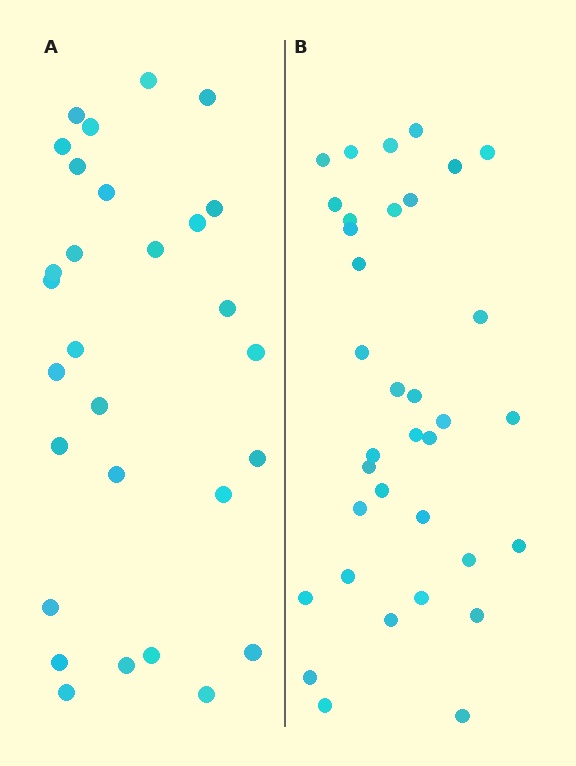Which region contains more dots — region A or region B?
Region B (the right region) has more dots.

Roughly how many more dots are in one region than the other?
Region B has about 6 more dots than region A.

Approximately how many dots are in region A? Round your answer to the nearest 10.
About 30 dots. (The exact count is 29, which rounds to 30.)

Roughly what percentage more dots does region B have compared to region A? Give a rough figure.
About 20% more.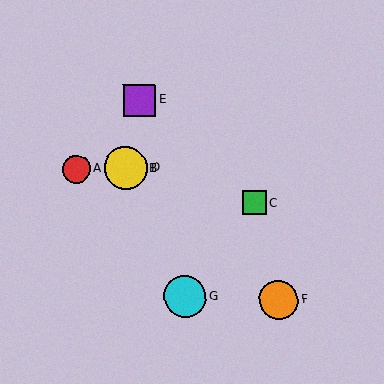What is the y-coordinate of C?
Object C is at y≈203.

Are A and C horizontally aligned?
No, A is at y≈169 and C is at y≈203.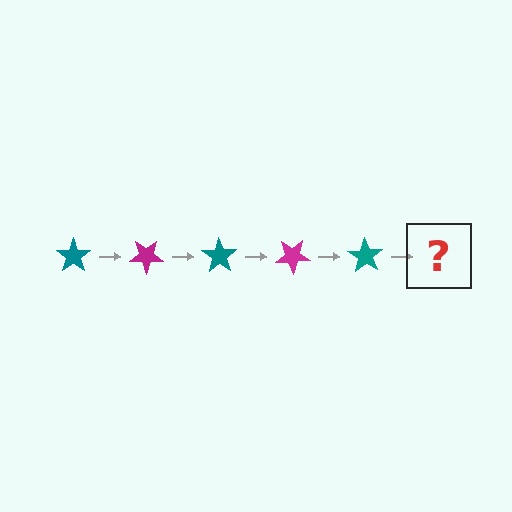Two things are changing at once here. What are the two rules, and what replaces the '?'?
The two rules are that it rotates 35 degrees each step and the color cycles through teal and magenta. The '?' should be a magenta star, rotated 175 degrees from the start.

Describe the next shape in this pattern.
It should be a magenta star, rotated 175 degrees from the start.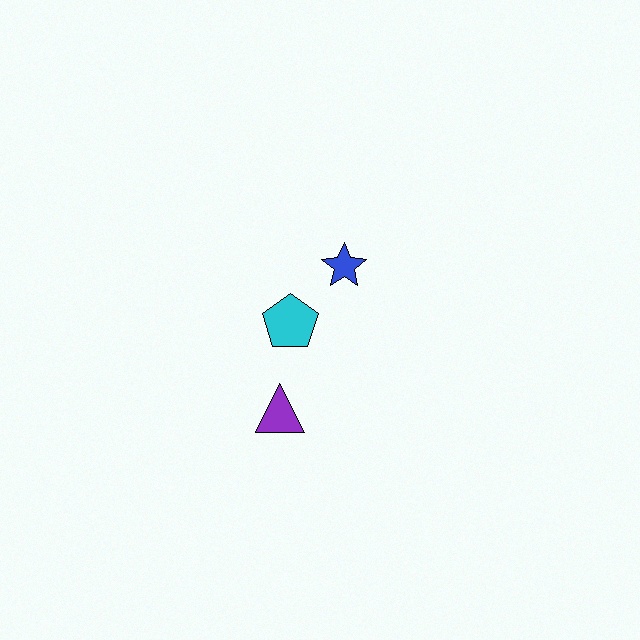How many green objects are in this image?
There are no green objects.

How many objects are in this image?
There are 3 objects.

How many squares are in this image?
There are no squares.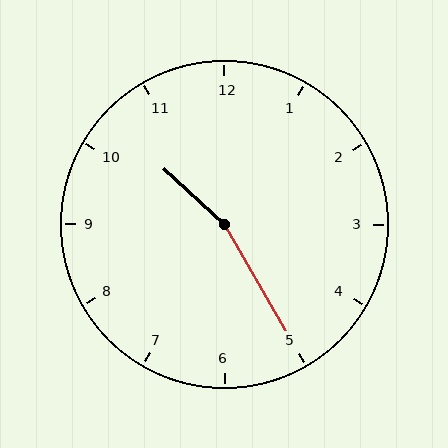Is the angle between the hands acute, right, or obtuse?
It is obtuse.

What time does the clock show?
10:25.